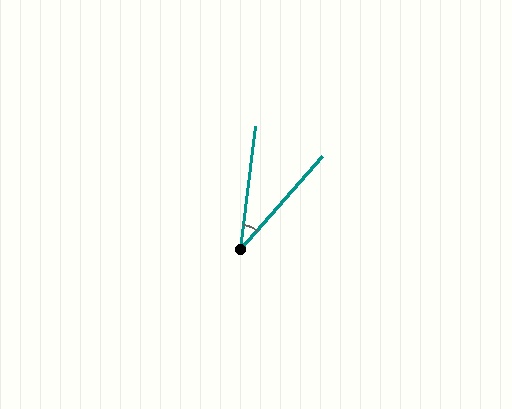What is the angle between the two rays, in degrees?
Approximately 34 degrees.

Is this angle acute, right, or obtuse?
It is acute.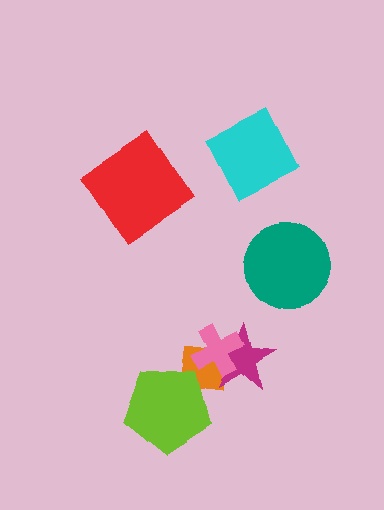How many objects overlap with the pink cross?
2 objects overlap with the pink cross.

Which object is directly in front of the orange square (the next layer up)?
The magenta star is directly in front of the orange square.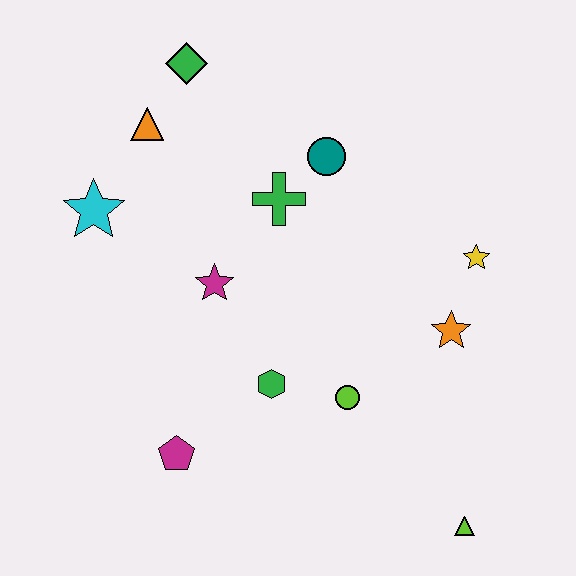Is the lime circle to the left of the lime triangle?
Yes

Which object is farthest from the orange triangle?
The lime triangle is farthest from the orange triangle.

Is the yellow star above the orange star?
Yes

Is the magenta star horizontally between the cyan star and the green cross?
Yes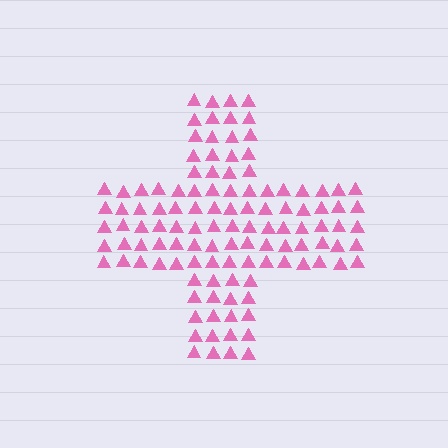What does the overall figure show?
The overall figure shows a cross.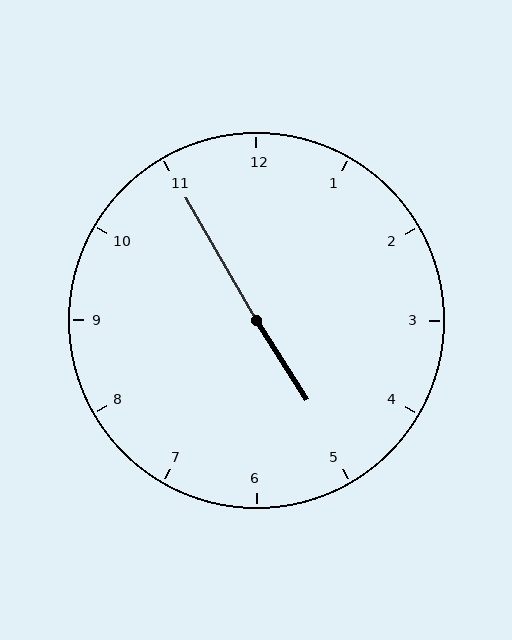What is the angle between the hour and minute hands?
Approximately 178 degrees.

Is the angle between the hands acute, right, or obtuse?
It is obtuse.